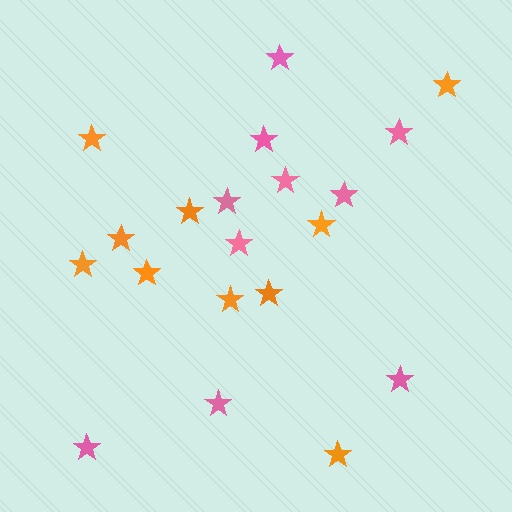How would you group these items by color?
There are 2 groups: one group of orange stars (10) and one group of pink stars (10).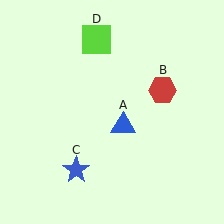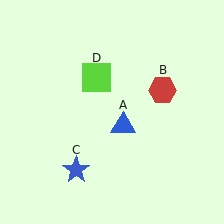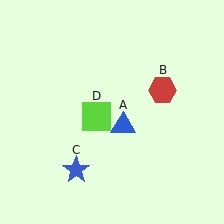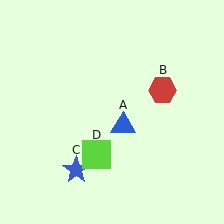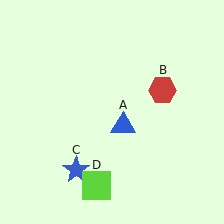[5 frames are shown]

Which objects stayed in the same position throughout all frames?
Blue triangle (object A) and red hexagon (object B) and blue star (object C) remained stationary.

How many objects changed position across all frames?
1 object changed position: lime square (object D).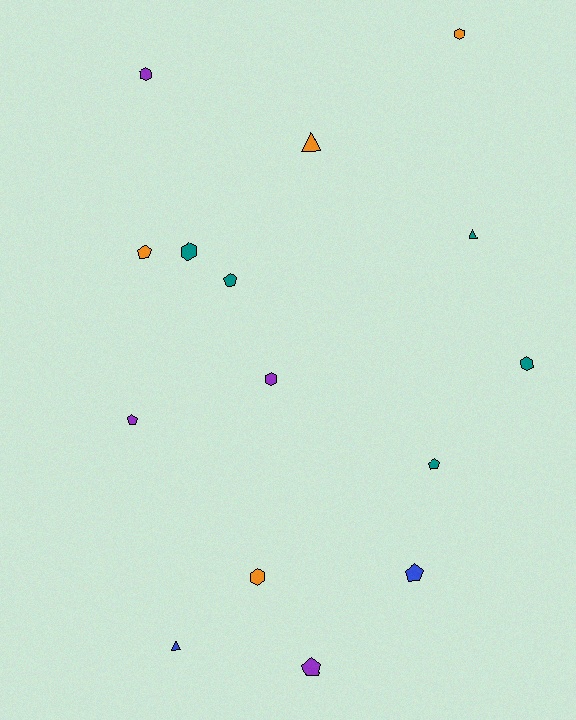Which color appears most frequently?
Teal, with 5 objects.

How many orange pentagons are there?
There is 1 orange pentagon.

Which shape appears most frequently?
Hexagon, with 6 objects.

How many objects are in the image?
There are 15 objects.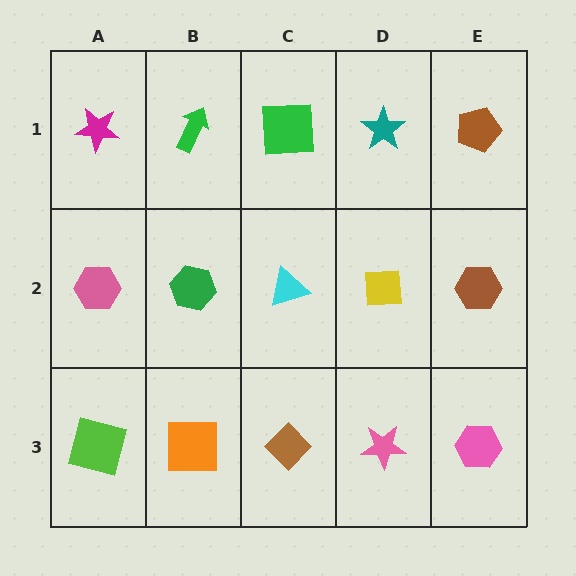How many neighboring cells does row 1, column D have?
3.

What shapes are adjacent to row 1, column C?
A cyan triangle (row 2, column C), a green arrow (row 1, column B), a teal star (row 1, column D).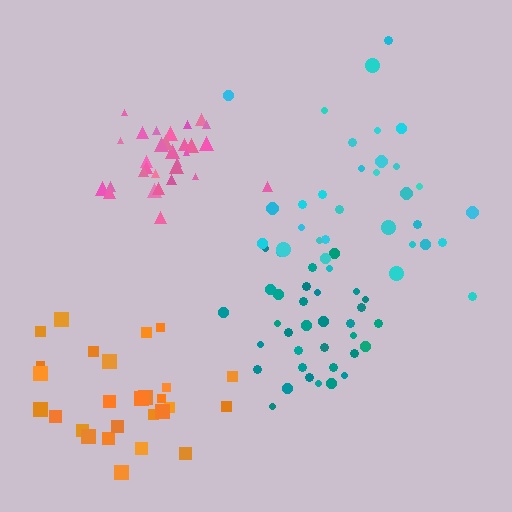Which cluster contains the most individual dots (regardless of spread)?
Teal (34).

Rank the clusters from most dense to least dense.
pink, teal, orange, cyan.